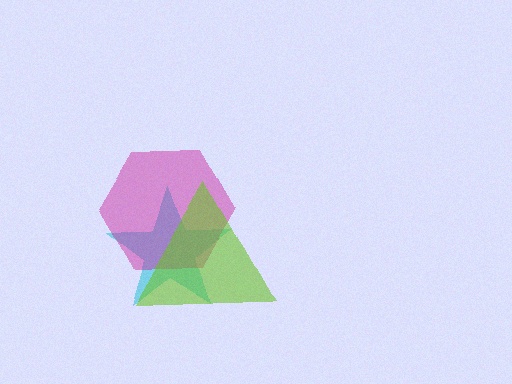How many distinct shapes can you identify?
There are 3 distinct shapes: a cyan star, a magenta hexagon, a lime triangle.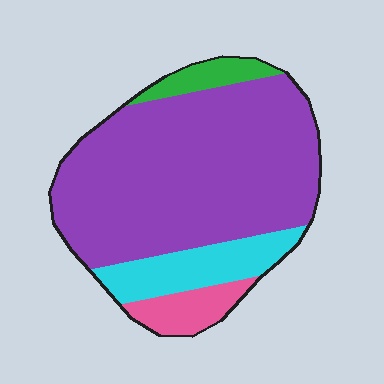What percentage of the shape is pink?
Pink takes up about one tenth (1/10) of the shape.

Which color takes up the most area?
Purple, at roughly 70%.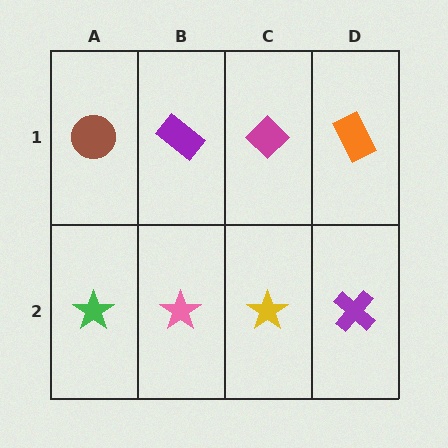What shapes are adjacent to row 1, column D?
A purple cross (row 2, column D), a magenta diamond (row 1, column C).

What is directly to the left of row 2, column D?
A yellow star.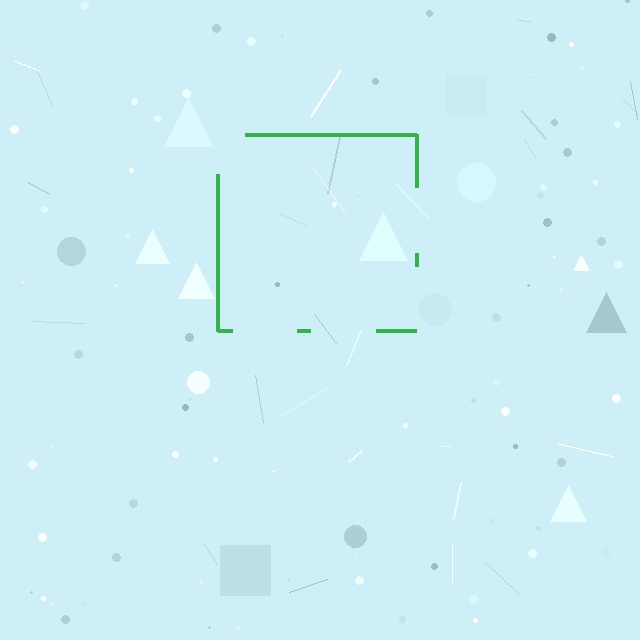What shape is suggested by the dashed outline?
The dashed outline suggests a square.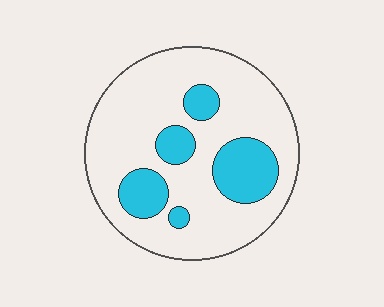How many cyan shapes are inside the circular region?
5.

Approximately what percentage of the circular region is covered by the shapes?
Approximately 25%.